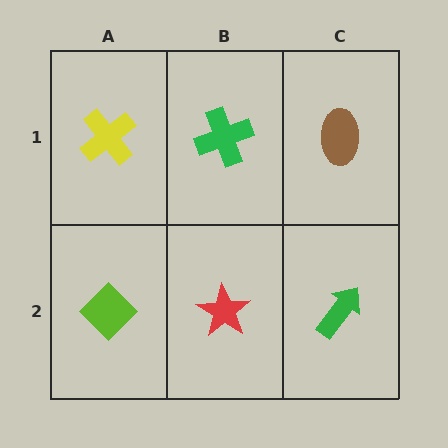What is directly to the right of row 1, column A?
A green cross.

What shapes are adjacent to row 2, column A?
A yellow cross (row 1, column A), a red star (row 2, column B).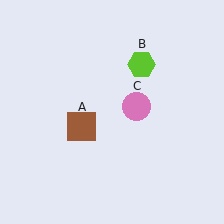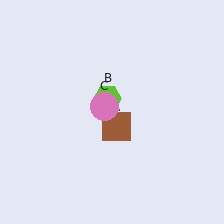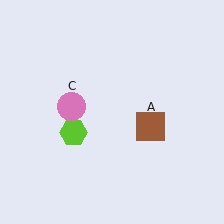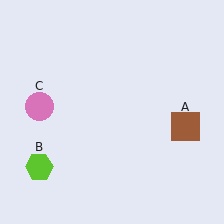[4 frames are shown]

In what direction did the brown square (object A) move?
The brown square (object A) moved right.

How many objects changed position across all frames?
3 objects changed position: brown square (object A), lime hexagon (object B), pink circle (object C).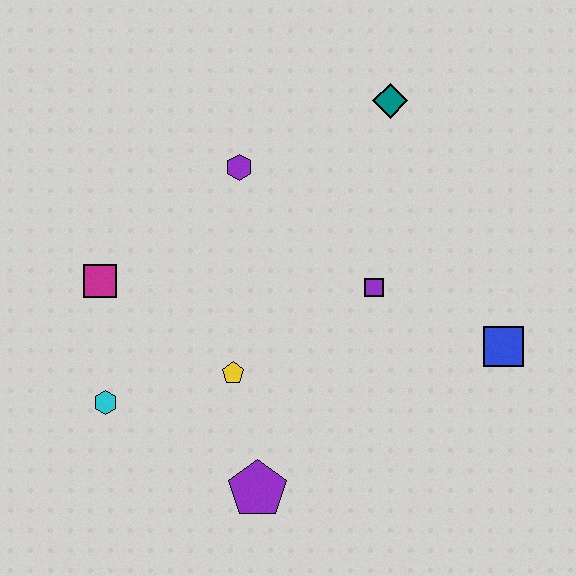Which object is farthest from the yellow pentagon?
The teal diamond is farthest from the yellow pentagon.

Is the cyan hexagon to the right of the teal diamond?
No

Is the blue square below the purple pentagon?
No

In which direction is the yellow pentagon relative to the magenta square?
The yellow pentagon is to the right of the magenta square.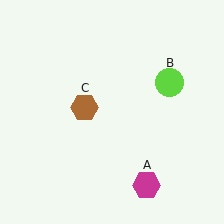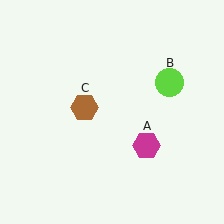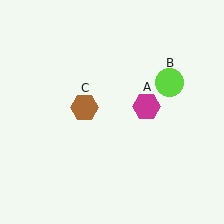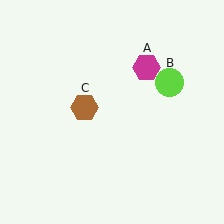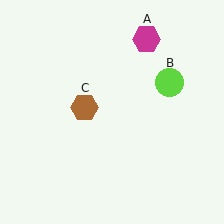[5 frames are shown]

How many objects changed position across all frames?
1 object changed position: magenta hexagon (object A).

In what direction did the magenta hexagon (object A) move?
The magenta hexagon (object A) moved up.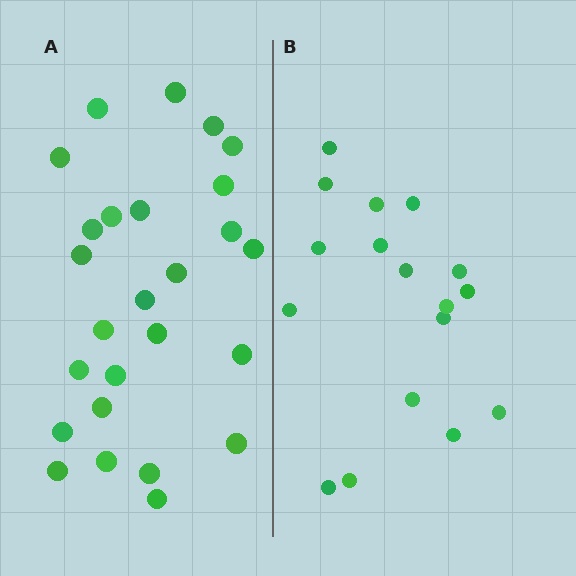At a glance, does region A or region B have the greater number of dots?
Region A (the left region) has more dots.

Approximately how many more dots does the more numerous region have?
Region A has roughly 8 or so more dots than region B.